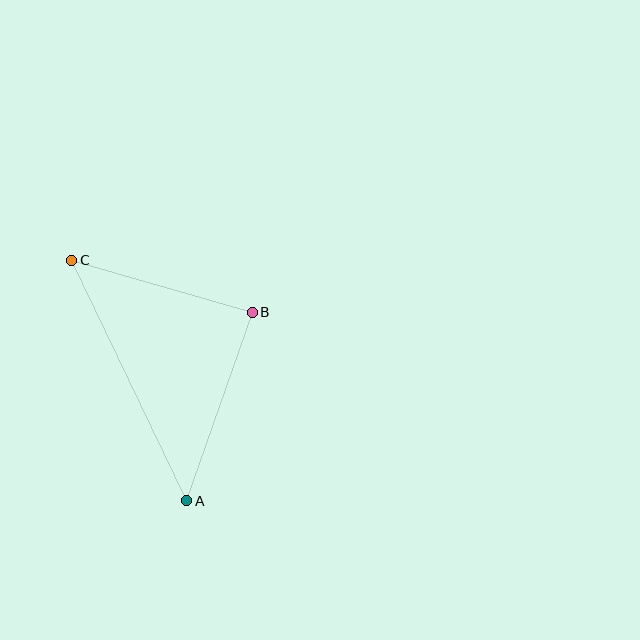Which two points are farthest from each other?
Points A and C are farthest from each other.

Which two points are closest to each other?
Points B and C are closest to each other.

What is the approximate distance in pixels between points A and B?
The distance between A and B is approximately 199 pixels.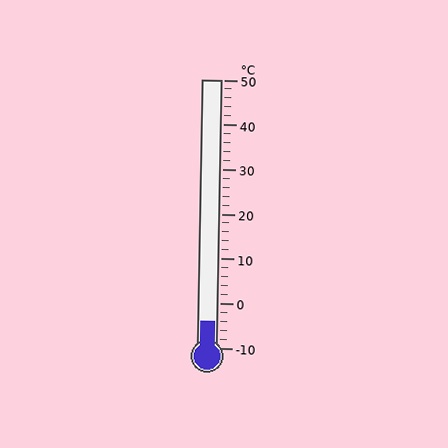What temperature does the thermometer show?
The thermometer shows approximately -4°C.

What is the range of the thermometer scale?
The thermometer scale ranges from -10°C to 50°C.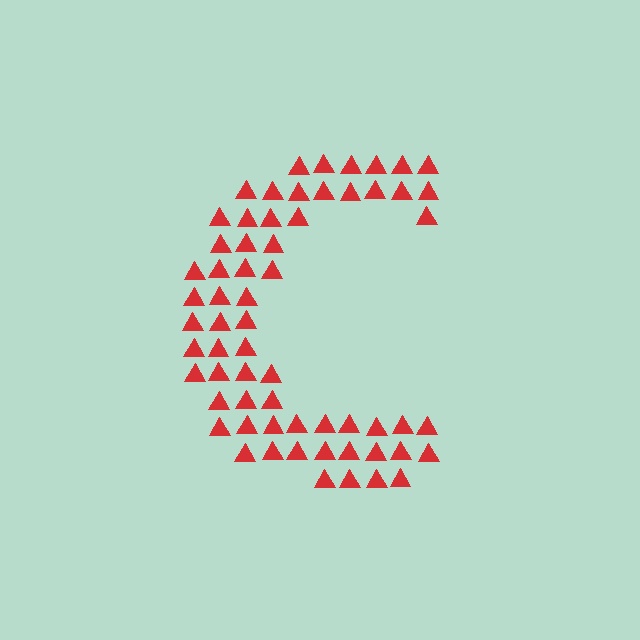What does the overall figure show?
The overall figure shows the letter C.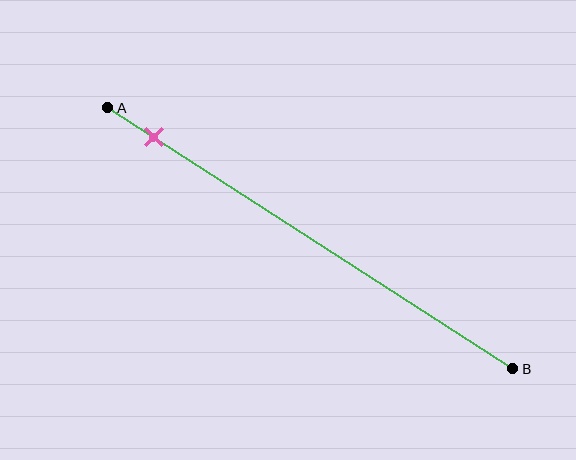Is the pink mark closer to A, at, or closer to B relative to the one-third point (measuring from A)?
The pink mark is closer to point A than the one-third point of segment AB.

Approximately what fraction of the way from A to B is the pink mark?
The pink mark is approximately 10% of the way from A to B.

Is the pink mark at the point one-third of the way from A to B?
No, the mark is at about 10% from A, not at the 33% one-third point.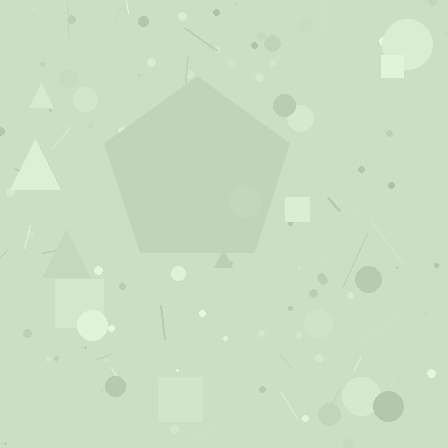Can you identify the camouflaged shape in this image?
The camouflaged shape is a pentagon.